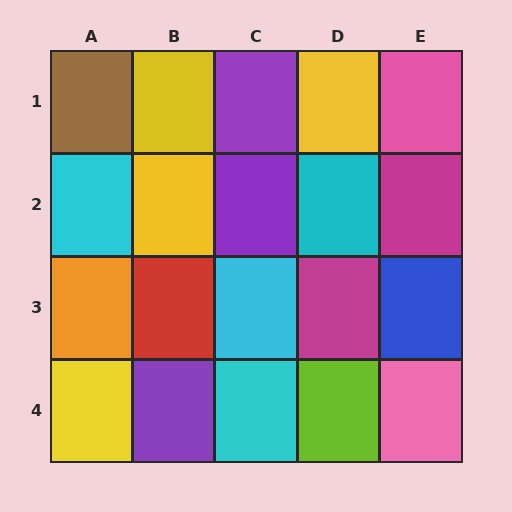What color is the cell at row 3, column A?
Orange.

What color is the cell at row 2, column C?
Purple.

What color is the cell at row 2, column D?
Cyan.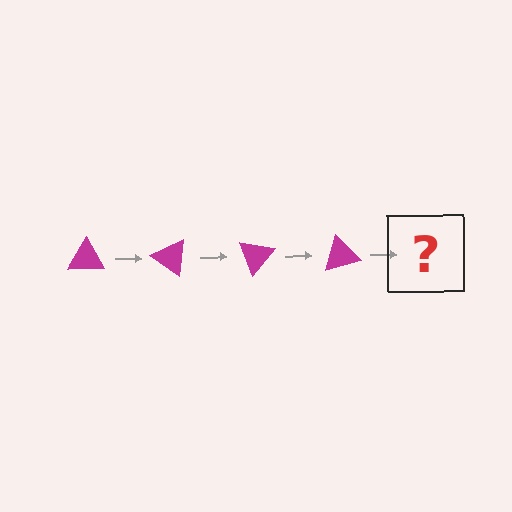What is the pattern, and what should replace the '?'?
The pattern is that the triangle rotates 35 degrees each step. The '?' should be a magenta triangle rotated 140 degrees.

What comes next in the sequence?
The next element should be a magenta triangle rotated 140 degrees.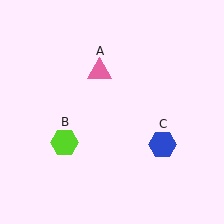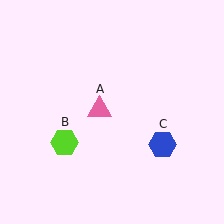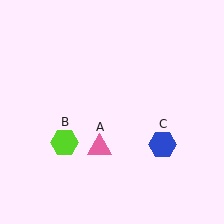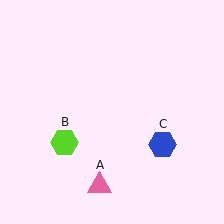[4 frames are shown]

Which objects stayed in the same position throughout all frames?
Lime hexagon (object B) and blue hexagon (object C) remained stationary.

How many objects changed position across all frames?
1 object changed position: pink triangle (object A).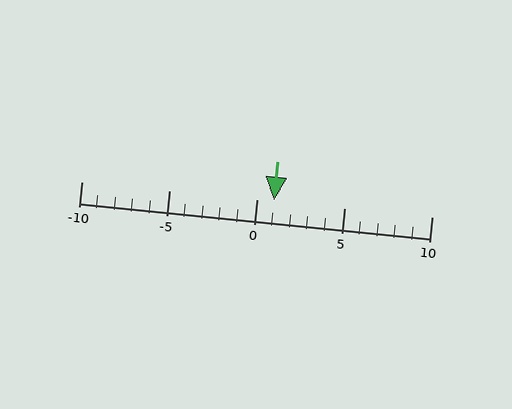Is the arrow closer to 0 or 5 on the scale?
The arrow is closer to 0.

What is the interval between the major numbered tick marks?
The major tick marks are spaced 5 units apart.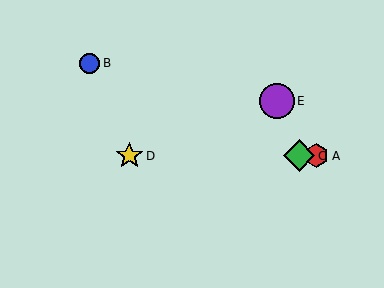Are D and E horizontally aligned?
No, D is at y≈156 and E is at y≈101.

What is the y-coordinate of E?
Object E is at y≈101.